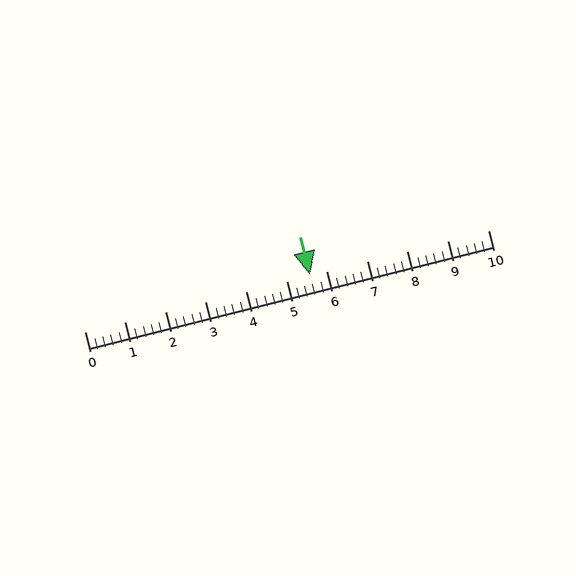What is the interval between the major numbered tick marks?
The major tick marks are spaced 1 units apart.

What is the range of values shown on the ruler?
The ruler shows values from 0 to 10.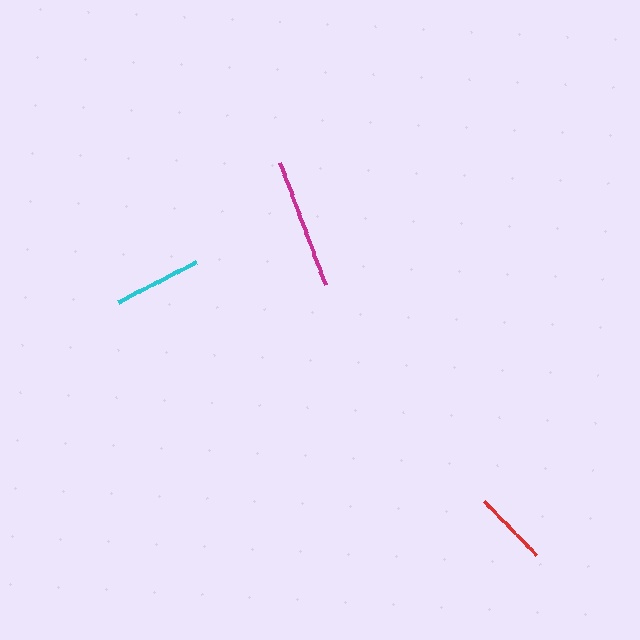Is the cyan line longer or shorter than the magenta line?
The magenta line is longer than the cyan line.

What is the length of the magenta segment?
The magenta segment is approximately 131 pixels long.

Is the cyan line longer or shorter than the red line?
The cyan line is longer than the red line.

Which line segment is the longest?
The magenta line is the longest at approximately 131 pixels.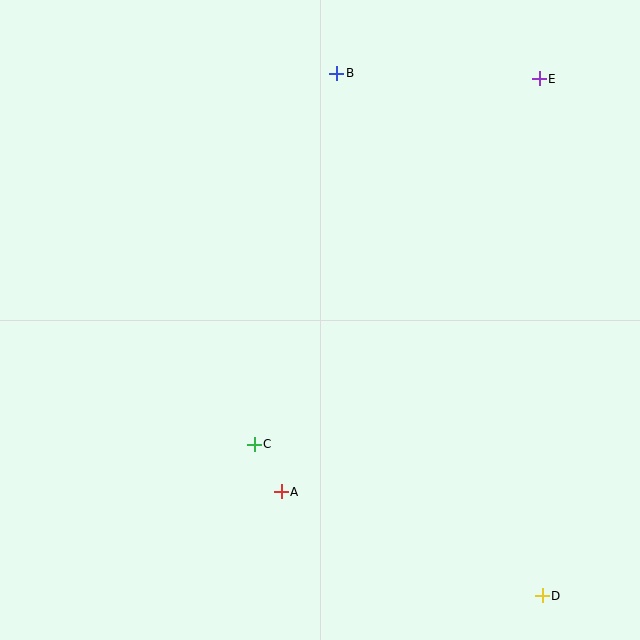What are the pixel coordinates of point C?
Point C is at (254, 444).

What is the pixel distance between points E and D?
The distance between E and D is 517 pixels.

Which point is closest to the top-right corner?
Point E is closest to the top-right corner.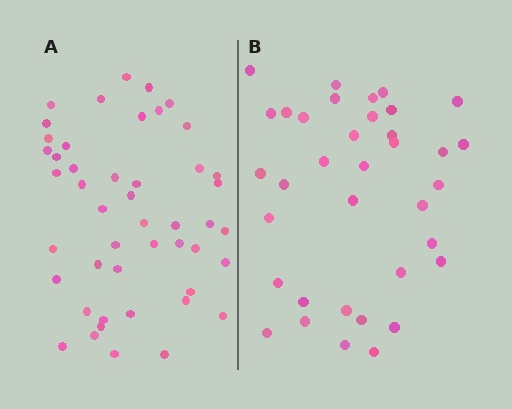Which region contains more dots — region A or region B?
Region A (the left region) has more dots.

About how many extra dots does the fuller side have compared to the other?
Region A has roughly 12 or so more dots than region B.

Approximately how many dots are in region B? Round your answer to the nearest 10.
About 40 dots. (The exact count is 36, which rounds to 40.)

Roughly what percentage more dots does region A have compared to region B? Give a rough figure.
About 30% more.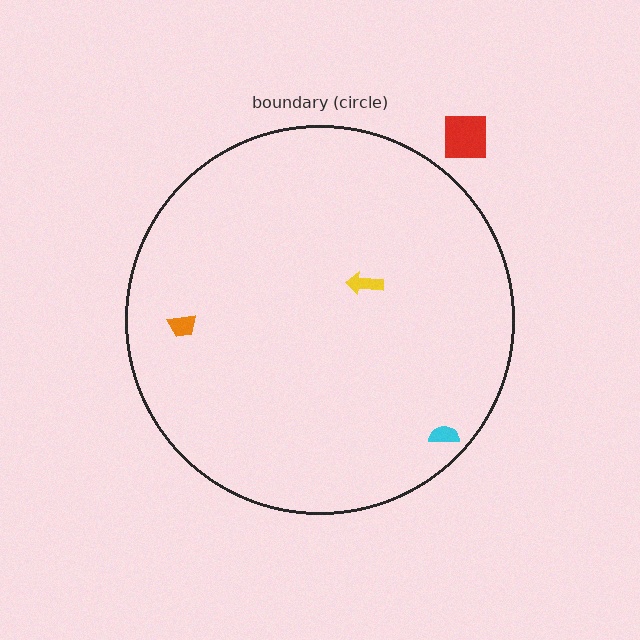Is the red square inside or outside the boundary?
Outside.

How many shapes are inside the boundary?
3 inside, 1 outside.